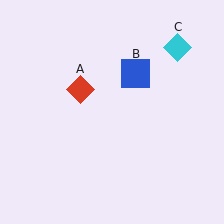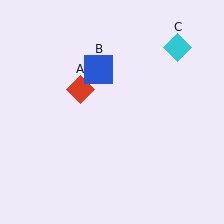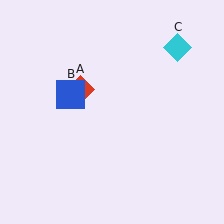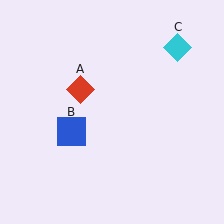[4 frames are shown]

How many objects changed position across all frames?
1 object changed position: blue square (object B).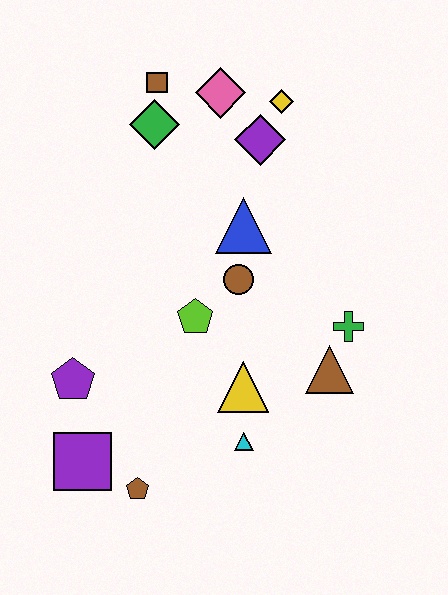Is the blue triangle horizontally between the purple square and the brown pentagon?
No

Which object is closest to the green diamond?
The brown square is closest to the green diamond.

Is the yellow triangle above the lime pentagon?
No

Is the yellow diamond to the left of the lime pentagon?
No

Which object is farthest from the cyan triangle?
The brown square is farthest from the cyan triangle.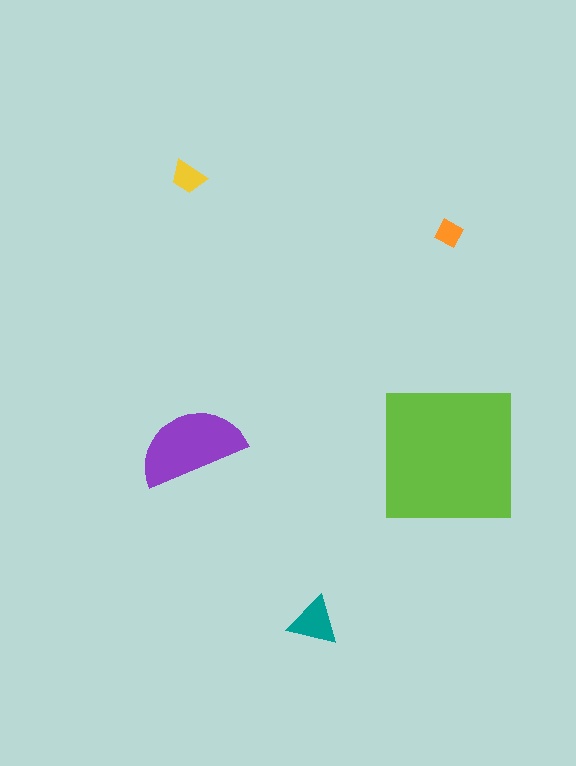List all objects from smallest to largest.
The orange diamond, the yellow trapezoid, the teal triangle, the purple semicircle, the lime square.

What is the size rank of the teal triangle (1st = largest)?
3rd.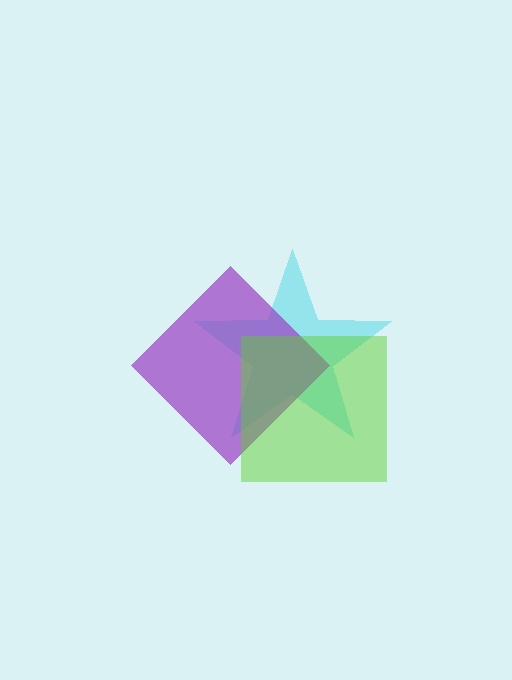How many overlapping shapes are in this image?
There are 3 overlapping shapes in the image.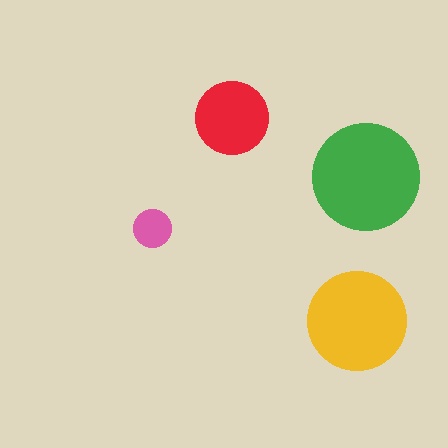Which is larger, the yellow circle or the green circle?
The green one.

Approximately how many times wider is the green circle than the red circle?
About 1.5 times wider.